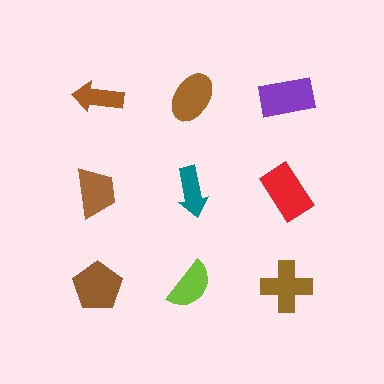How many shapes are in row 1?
3 shapes.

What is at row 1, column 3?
A purple rectangle.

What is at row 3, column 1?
A brown pentagon.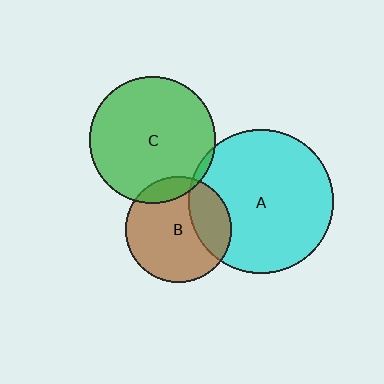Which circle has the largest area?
Circle A (cyan).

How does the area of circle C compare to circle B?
Approximately 1.4 times.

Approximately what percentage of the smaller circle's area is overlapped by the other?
Approximately 5%.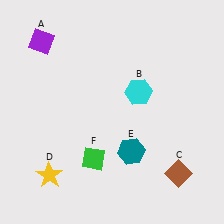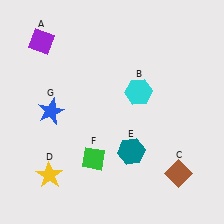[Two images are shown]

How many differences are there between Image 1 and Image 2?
There is 1 difference between the two images.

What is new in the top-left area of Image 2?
A blue star (G) was added in the top-left area of Image 2.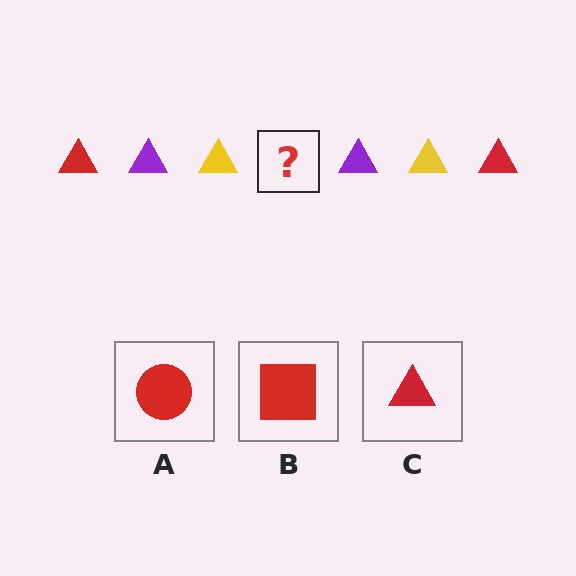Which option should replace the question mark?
Option C.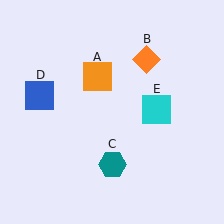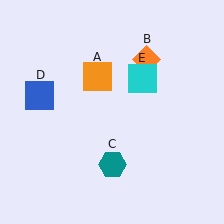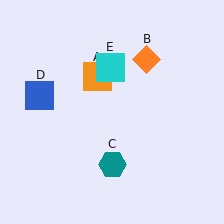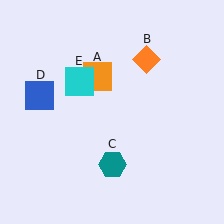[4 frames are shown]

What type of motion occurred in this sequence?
The cyan square (object E) rotated counterclockwise around the center of the scene.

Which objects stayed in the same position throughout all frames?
Orange square (object A) and orange diamond (object B) and teal hexagon (object C) and blue square (object D) remained stationary.